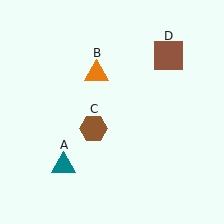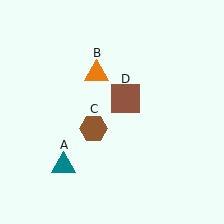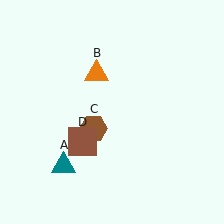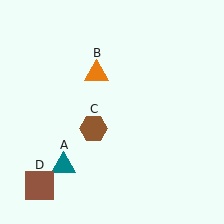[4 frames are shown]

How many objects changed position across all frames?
1 object changed position: brown square (object D).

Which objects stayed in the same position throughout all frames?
Teal triangle (object A) and orange triangle (object B) and brown hexagon (object C) remained stationary.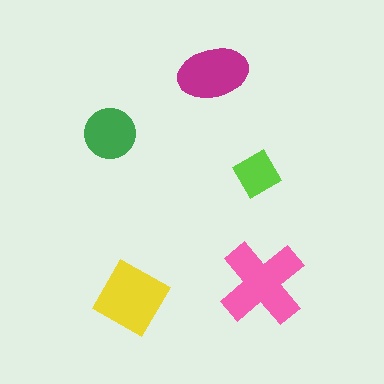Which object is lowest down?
The yellow square is bottommost.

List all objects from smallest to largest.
The lime diamond, the green circle, the magenta ellipse, the yellow square, the pink cross.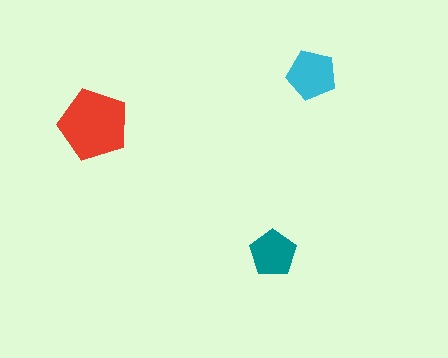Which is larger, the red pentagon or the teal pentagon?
The red one.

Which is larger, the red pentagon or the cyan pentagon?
The red one.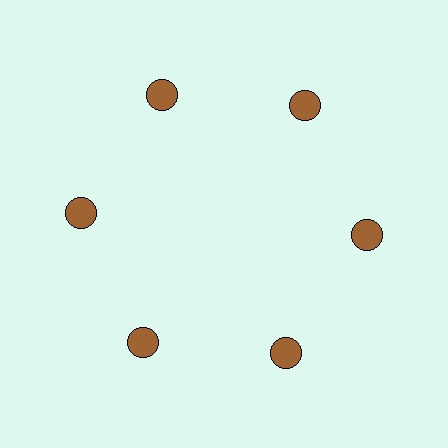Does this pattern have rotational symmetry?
Yes, this pattern has 6-fold rotational symmetry. It looks the same after rotating 60 degrees around the center.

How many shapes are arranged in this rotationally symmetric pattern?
There are 6 shapes, arranged in 6 groups of 1.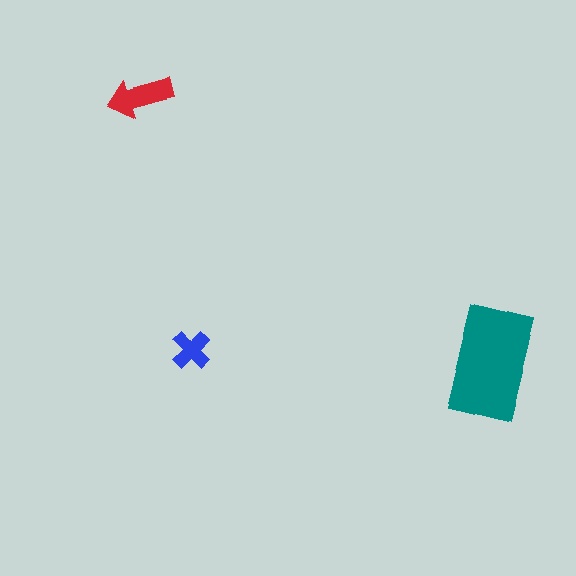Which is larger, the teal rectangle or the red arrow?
The teal rectangle.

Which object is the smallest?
The blue cross.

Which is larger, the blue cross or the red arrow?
The red arrow.